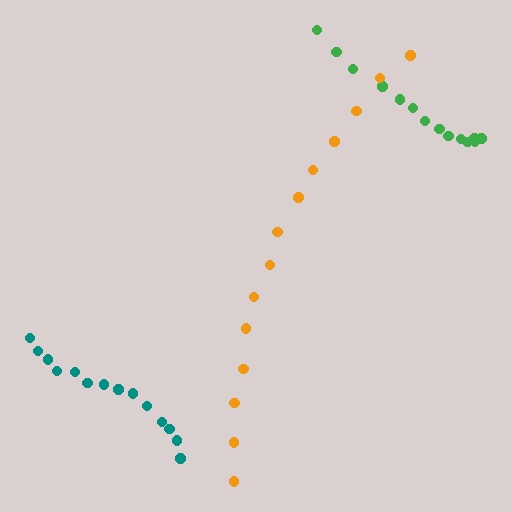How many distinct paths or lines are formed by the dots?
There are 3 distinct paths.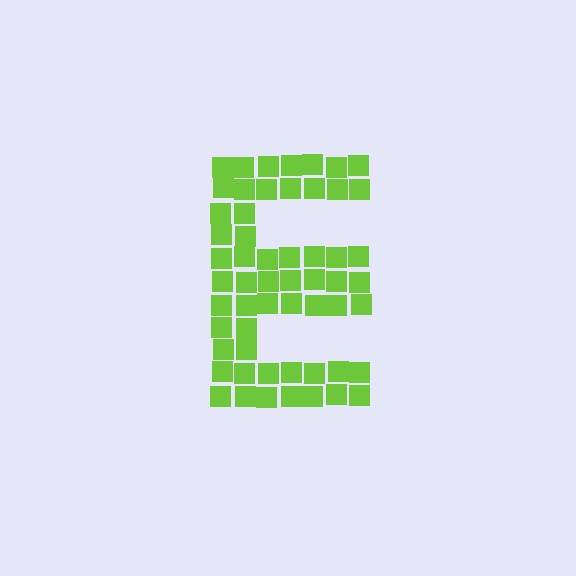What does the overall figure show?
The overall figure shows the letter E.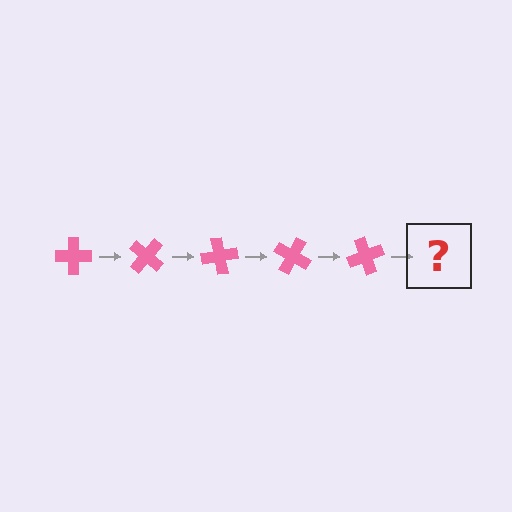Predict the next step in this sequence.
The next step is a pink cross rotated 200 degrees.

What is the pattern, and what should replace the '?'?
The pattern is that the cross rotates 40 degrees each step. The '?' should be a pink cross rotated 200 degrees.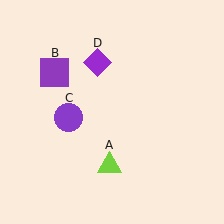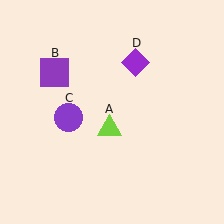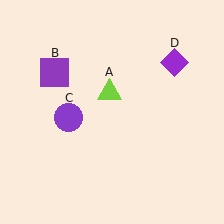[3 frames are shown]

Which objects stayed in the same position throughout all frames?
Purple square (object B) and purple circle (object C) remained stationary.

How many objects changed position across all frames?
2 objects changed position: lime triangle (object A), purple diamond (object D).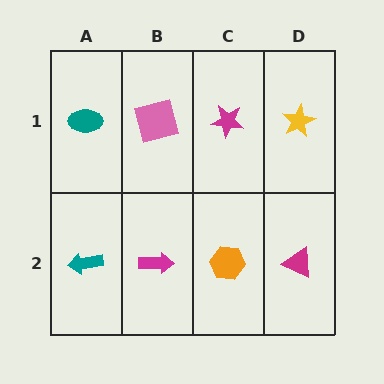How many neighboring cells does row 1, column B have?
3.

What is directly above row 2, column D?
A yellow star.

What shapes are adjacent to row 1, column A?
A teal arrow (row 2, column A), a pink square (row 1, column B).